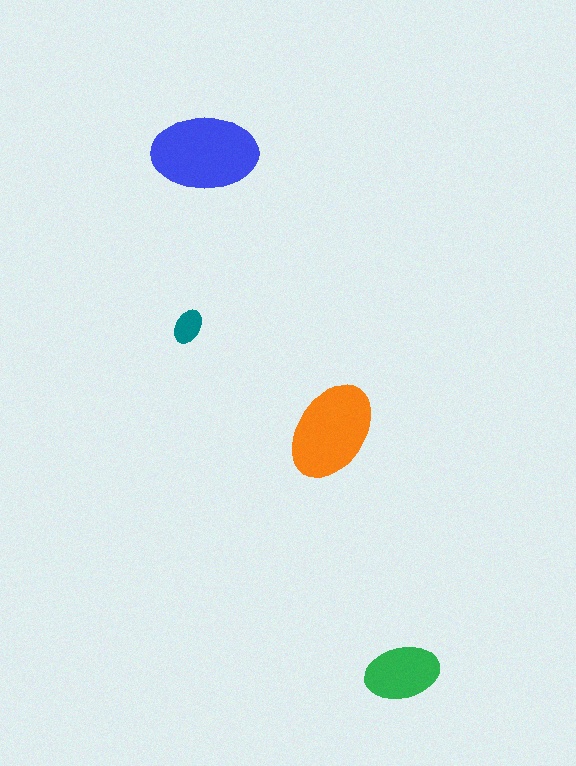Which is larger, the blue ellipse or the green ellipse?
The blue one.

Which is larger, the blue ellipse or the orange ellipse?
The blue one.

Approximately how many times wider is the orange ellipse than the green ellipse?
About 1.5 times wider.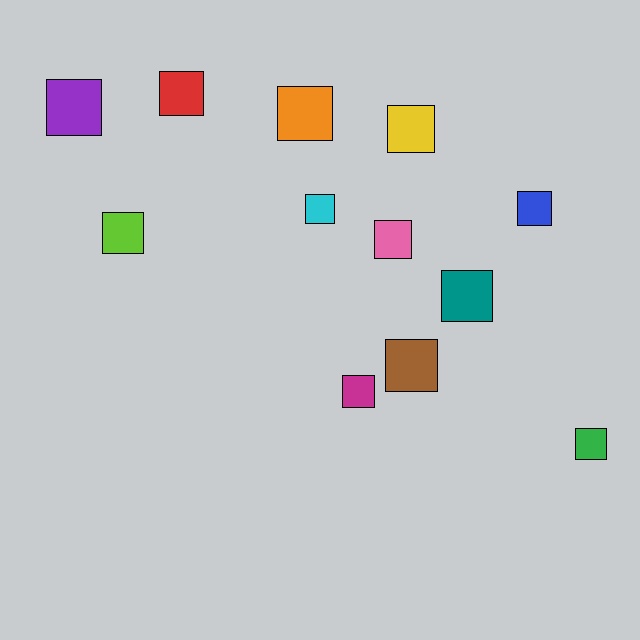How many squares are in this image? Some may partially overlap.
There are 12 squares.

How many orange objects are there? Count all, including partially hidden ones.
There is 1 orange object.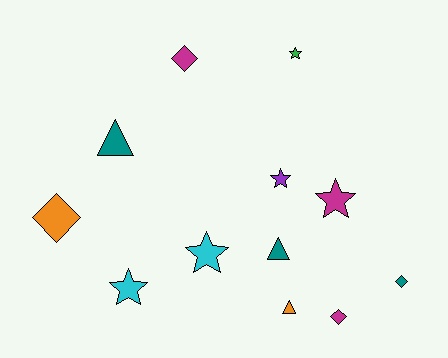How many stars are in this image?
There are 5 stars.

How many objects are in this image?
There are 12 objects.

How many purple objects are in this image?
There is 1 purple object.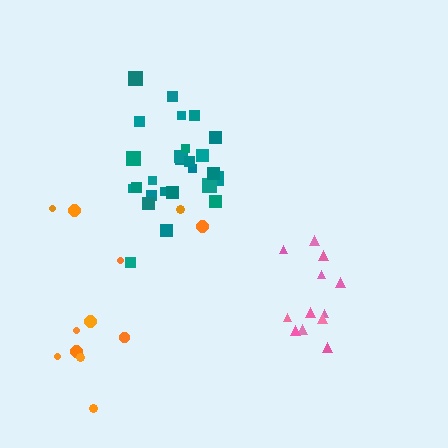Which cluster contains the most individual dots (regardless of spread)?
Teal (26).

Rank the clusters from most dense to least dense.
pink, teal, orange.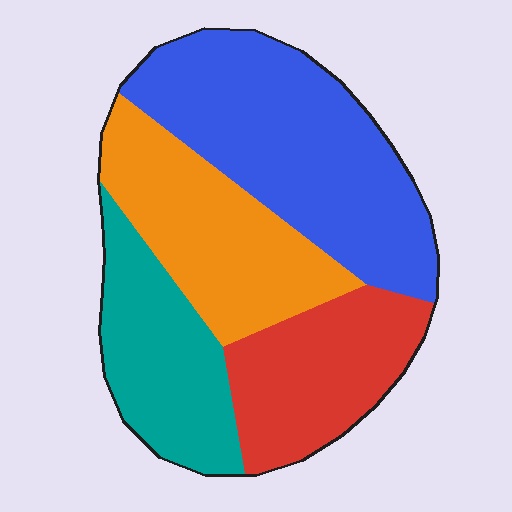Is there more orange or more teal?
Orange.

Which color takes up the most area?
Blue, at roughly 35%.